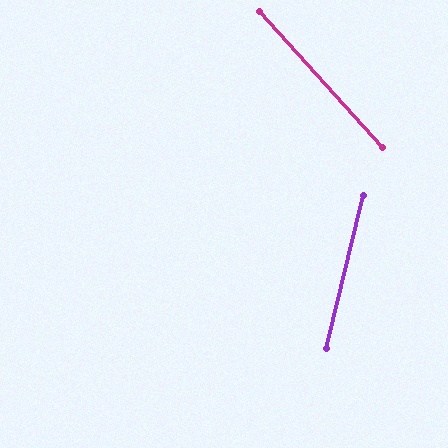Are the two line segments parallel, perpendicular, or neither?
Neither parallel nor perpendicular — they differ by about 56°.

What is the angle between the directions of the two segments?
Approximately 56 degrees.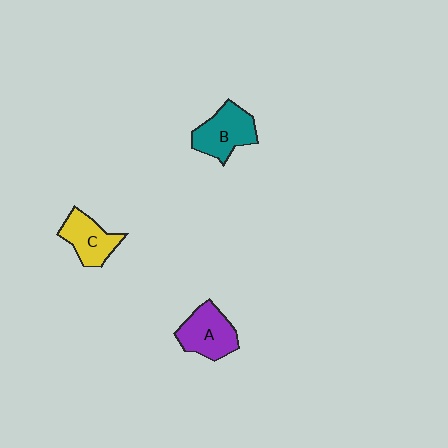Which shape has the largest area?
Shape B (teal).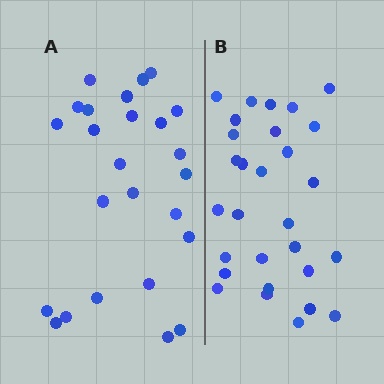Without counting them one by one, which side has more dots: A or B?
Region B (the right region) has more dots.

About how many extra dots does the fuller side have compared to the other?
Region B has about 4 more dots than region A.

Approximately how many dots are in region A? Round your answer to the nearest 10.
About 20 dots. (The exact count is 25, which rounds to 20.)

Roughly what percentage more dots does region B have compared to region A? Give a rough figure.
About 15% more.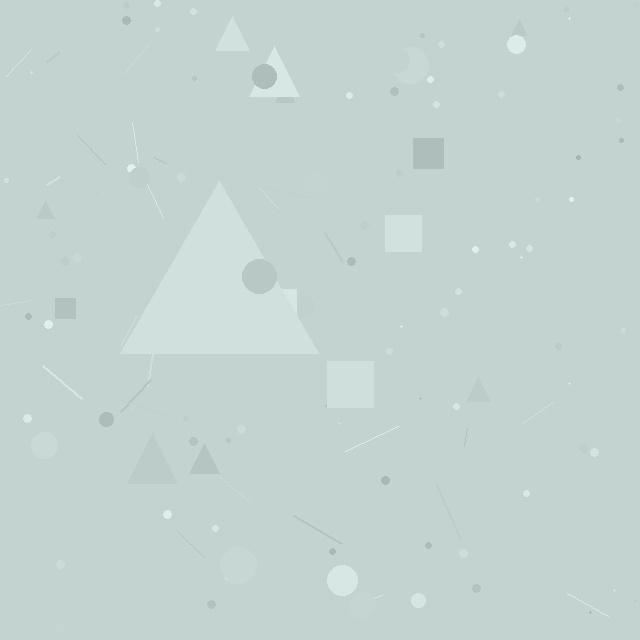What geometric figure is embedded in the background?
A triangle is embedded in the background.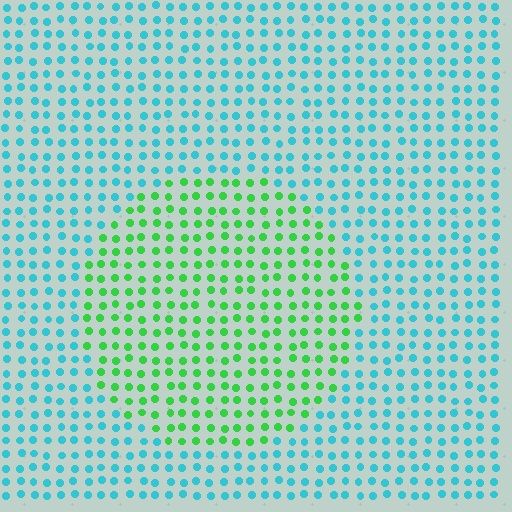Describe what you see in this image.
The image is filled with small cyan elements in a uniform arrangement. A circle-shaped region is visible where the elements are tinted to a slightly different hue, forming a subtle color boundary.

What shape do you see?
I see a circle.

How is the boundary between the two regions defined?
The boundary is defined purely by a slight shift in hue (about 59 degrees). Spacing, size, and orientation are identical on both sides.